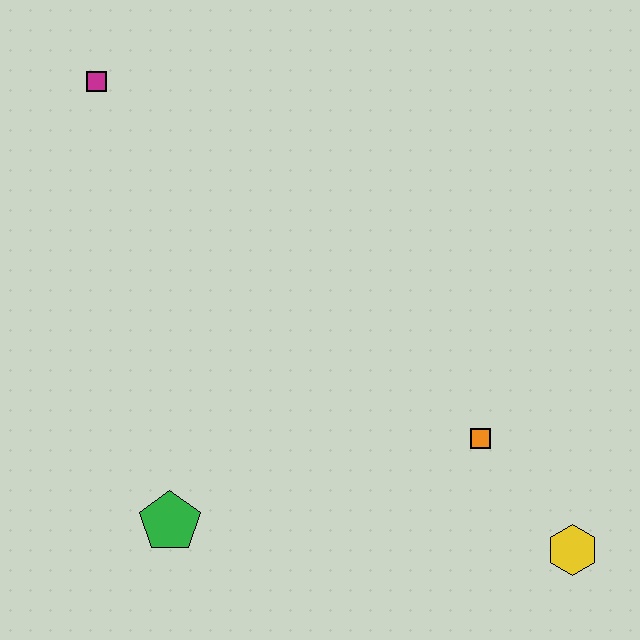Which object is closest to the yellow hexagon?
The orange square is closest to the yellow hexagon.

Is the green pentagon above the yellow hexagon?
Yes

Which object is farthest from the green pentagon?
The magenta square is farthest from the green pentagon.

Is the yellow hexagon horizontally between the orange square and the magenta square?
No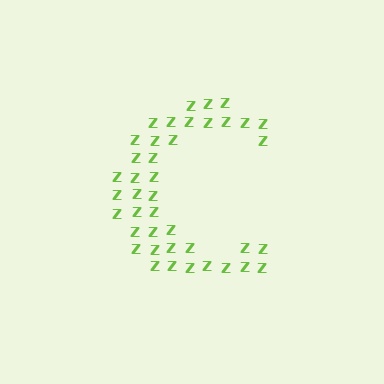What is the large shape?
The large shape is the letter C.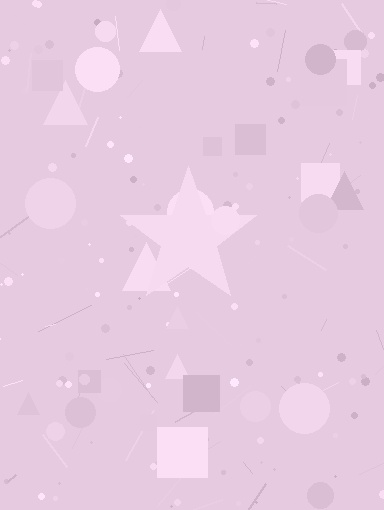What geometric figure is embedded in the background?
A star is embedded in the background.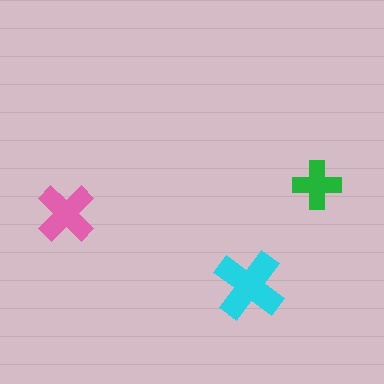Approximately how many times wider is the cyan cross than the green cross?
About 1.5 times wider.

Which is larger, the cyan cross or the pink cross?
The cyan one.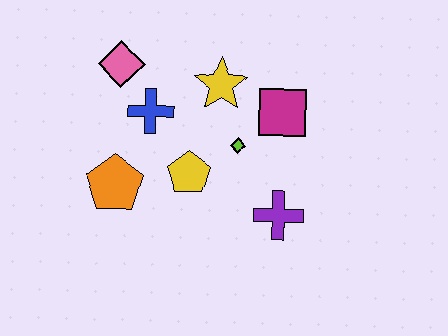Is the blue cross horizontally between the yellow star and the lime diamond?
No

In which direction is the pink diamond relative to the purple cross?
The pink diamond is to the left of the purple cross.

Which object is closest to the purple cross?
The lime diamond is closest to the purple cross.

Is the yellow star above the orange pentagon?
Yes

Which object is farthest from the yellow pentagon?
The pink diamond is farthest from the yellow pentagon.